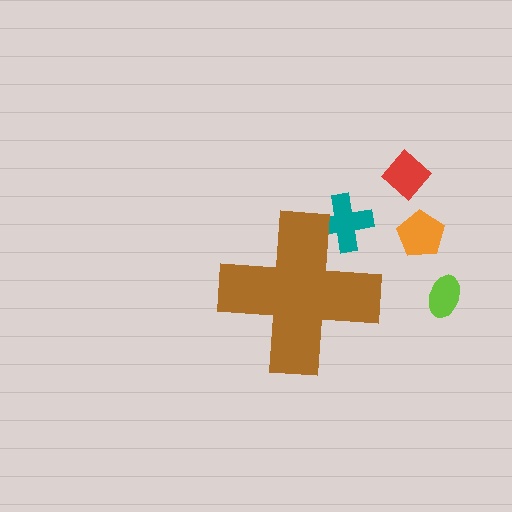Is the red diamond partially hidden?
No, the red diamond is fully visible.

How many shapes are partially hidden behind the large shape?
1 shape is partially hidden.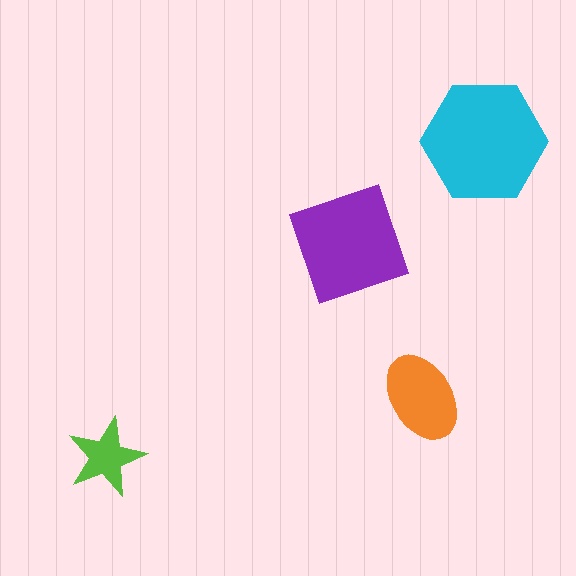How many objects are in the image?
There are 4 objects in the image.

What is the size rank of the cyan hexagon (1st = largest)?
1st.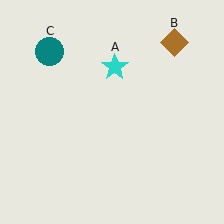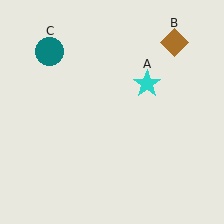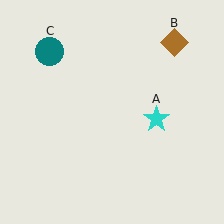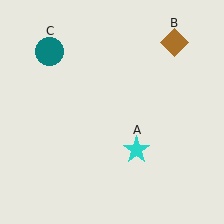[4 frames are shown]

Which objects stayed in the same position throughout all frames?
Brown diamond (object B) and teal circle (object C) remained stationary.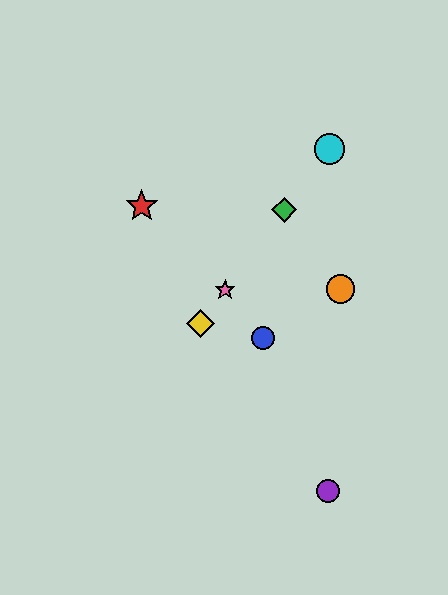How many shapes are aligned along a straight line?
4 shapes (the green diamond, the yellow diamond, the cyan circle, the pink star) are aligned along a straight line.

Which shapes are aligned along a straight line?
The green diamond, the yellow diamond, the cyan circle, the pink star are aligned along a straight line.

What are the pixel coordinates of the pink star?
The pink star is at (225, 290).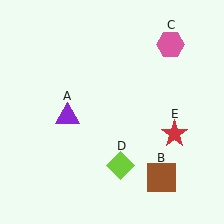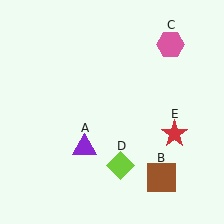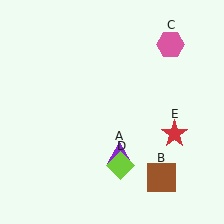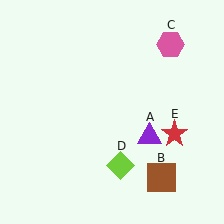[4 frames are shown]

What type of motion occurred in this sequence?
The purple triangle (object A) rotated counterclockwise around the center of the scene.